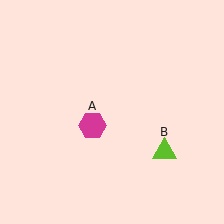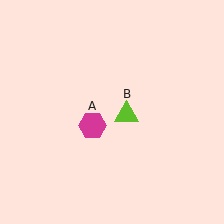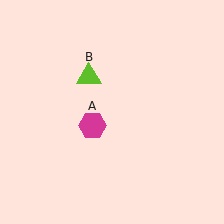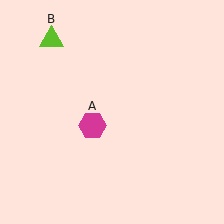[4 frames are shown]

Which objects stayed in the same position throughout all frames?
Magenta hexagon (object A) remained stationary.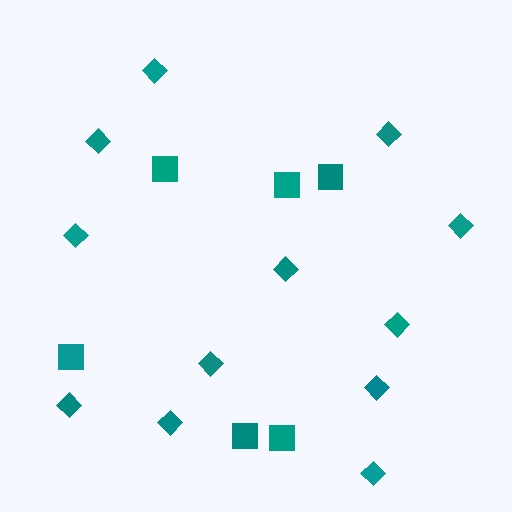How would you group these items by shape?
There are 2 groups: one group of diamonds (12) and one group of squares (6).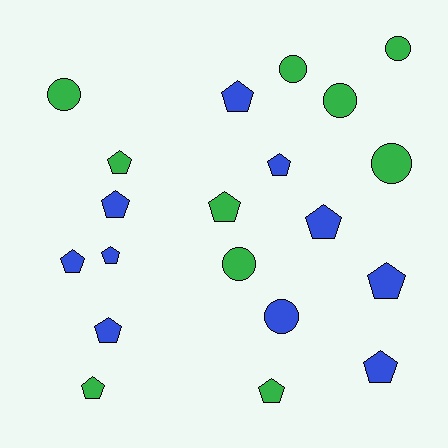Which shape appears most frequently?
Pentagon, with 13 objects.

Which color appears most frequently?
Blue, with 10 objects.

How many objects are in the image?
There are 20 objects.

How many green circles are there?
There are 6 green circles.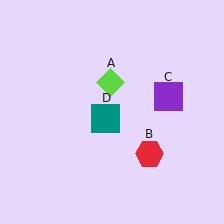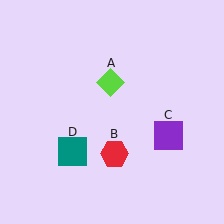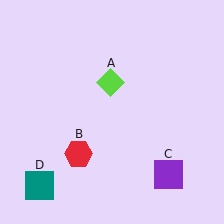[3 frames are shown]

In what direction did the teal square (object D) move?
The teal square (object D) moved down and to the left.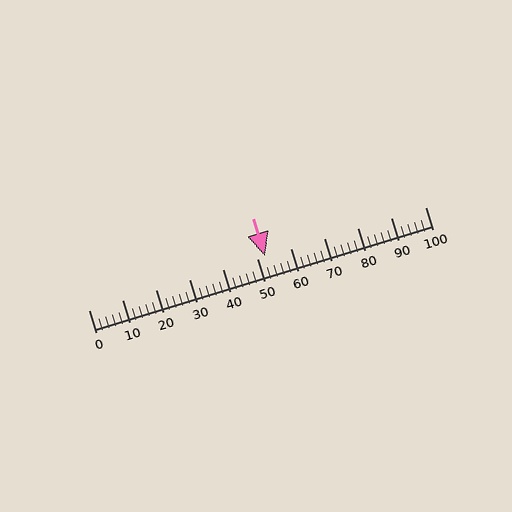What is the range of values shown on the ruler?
The ruler shows values from 0 to 100.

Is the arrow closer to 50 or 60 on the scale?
The arrow is closer to 50.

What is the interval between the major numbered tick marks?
The major tick marks are spaced 10 units apart.